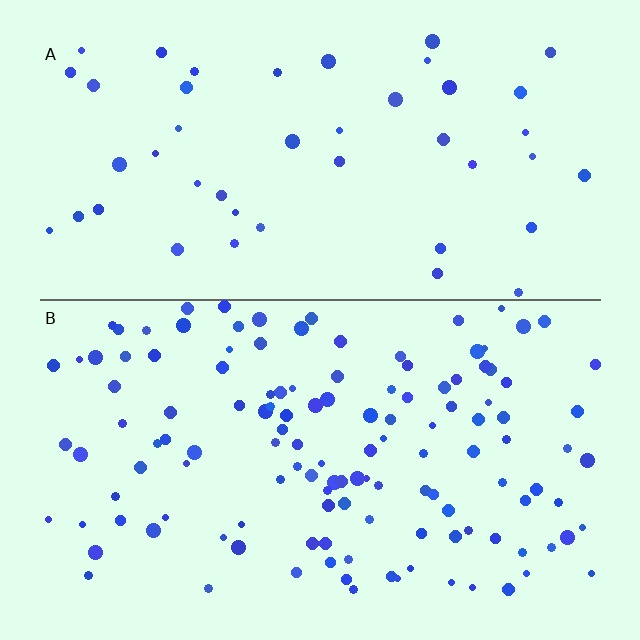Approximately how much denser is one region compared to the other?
Approximately 2.8× — region B over region A.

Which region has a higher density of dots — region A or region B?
B (the bottom).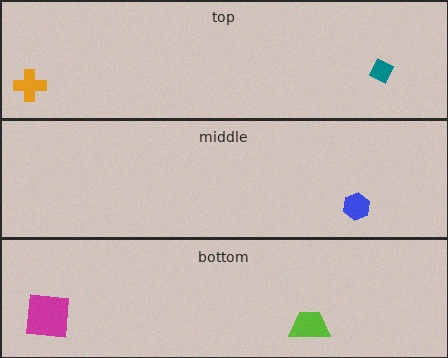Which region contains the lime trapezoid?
The bottom region.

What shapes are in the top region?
The teal diamond, the orange cross.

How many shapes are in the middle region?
1.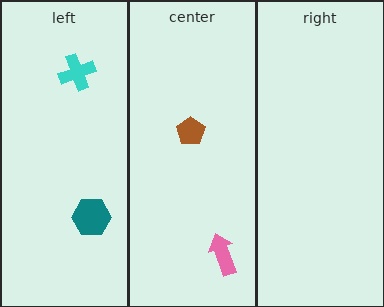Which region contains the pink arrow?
The center region.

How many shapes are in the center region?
2.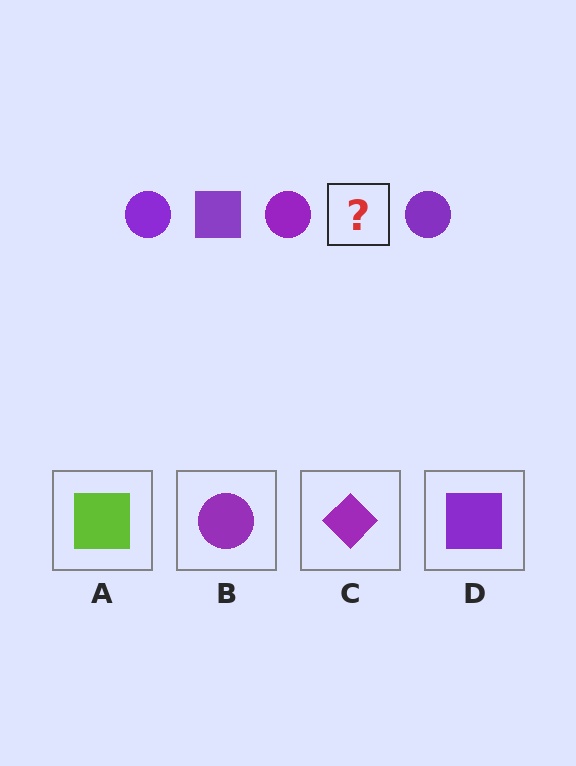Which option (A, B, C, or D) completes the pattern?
D.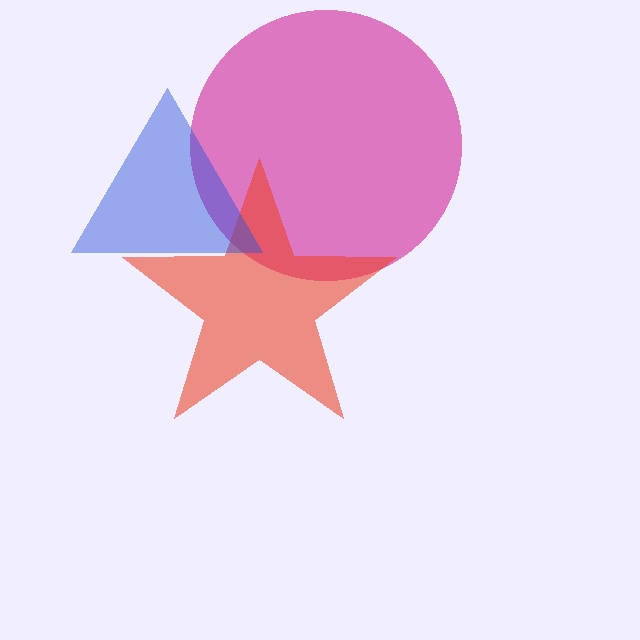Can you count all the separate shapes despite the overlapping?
Yes, there are 3 separate shapes.